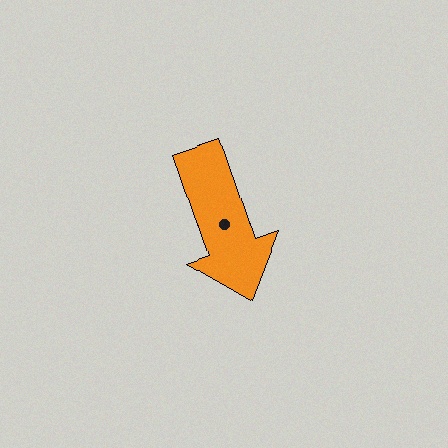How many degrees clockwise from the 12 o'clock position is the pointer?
Approximately 161 degrees.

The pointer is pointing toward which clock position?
Roughly 5 o'clock.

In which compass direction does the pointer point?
South.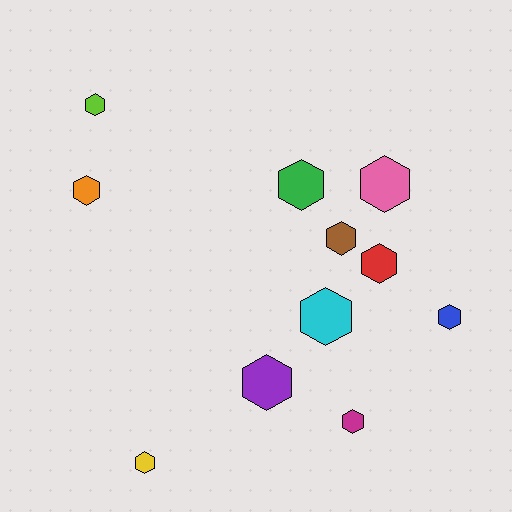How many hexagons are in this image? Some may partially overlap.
There are 11 hexagons.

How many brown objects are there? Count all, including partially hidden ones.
There is 1 brown object.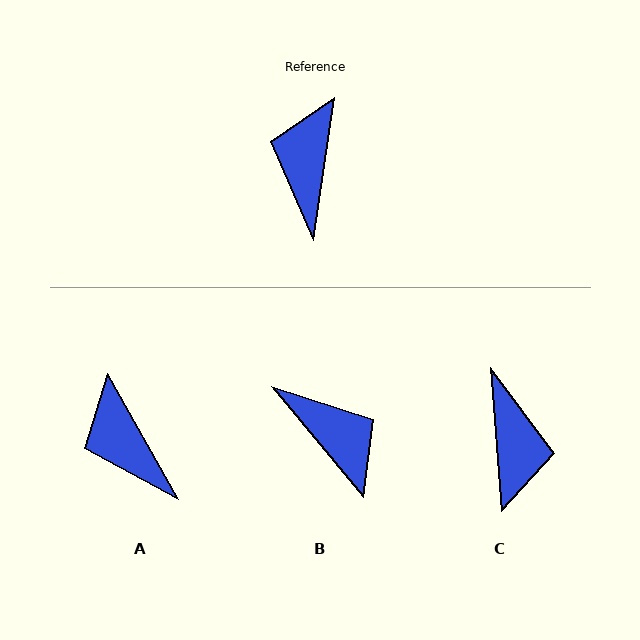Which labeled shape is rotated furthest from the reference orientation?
C, about 167 degrees away.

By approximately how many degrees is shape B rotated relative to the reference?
Approximately 132 degrees clockwise.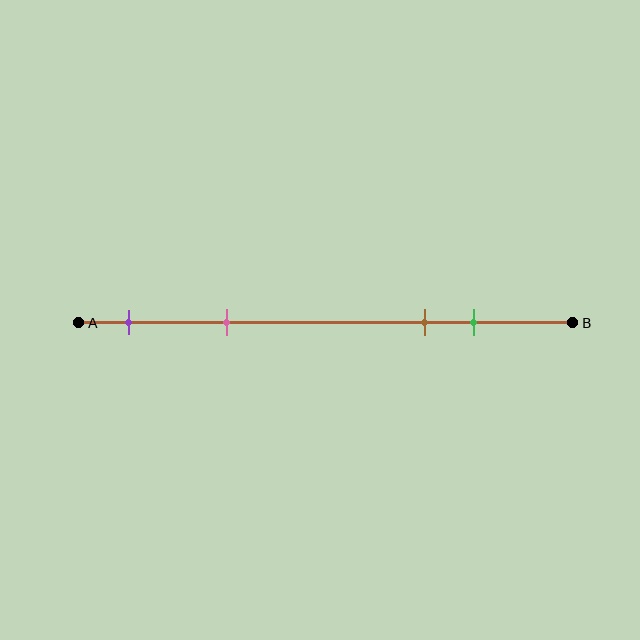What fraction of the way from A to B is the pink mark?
The pink mark is approximately 30% (0.3) of the way from A to B.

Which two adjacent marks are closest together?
The brown and green marks are the closest adjacent pair.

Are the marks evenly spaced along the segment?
No, the marks are not evenly spaced.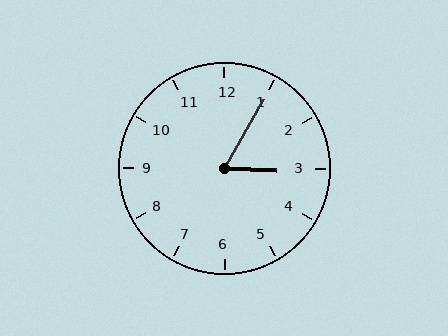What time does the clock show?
3:05.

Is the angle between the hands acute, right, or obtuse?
It is acute.